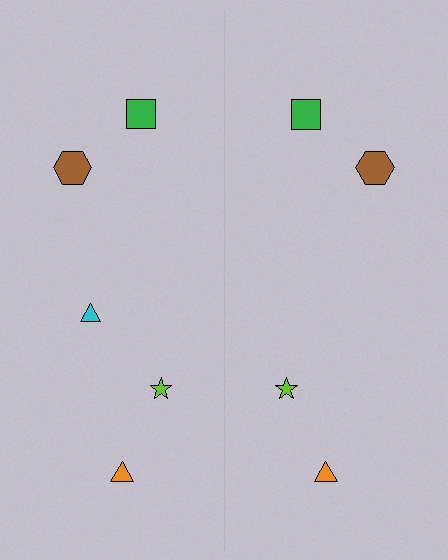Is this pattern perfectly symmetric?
No, the pattern is not perfectly symmetric. A cyan triangle is missing from the right side.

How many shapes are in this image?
There are 9 shapes in this image.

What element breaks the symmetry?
A cyan triangle is missing from the right side.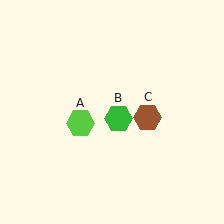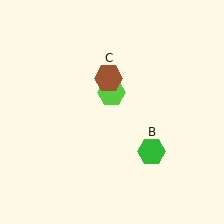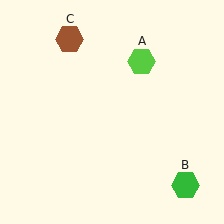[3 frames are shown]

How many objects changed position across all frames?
3 objects changed position: lime hexagon (object A), green hexagon (object B), brown hexagon (object C).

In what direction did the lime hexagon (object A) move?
The lime hexagon (object A) moved up and to the right.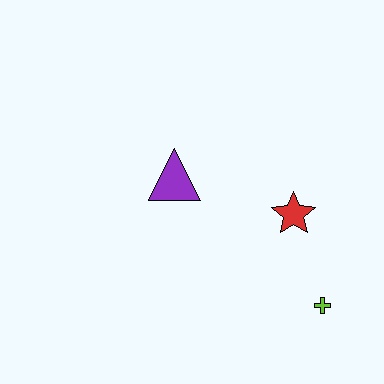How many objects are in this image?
There are 3 objects.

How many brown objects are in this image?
There are no brown objects.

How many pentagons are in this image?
There are no pentagons.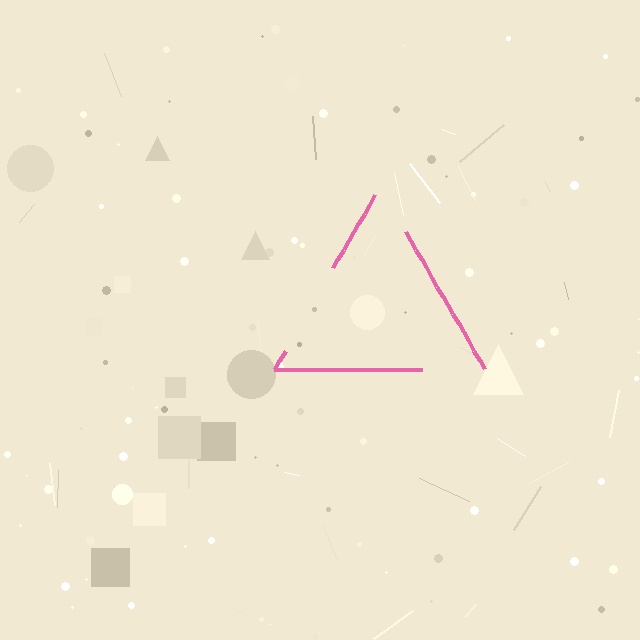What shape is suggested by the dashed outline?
The dashed outline suggests a triangle.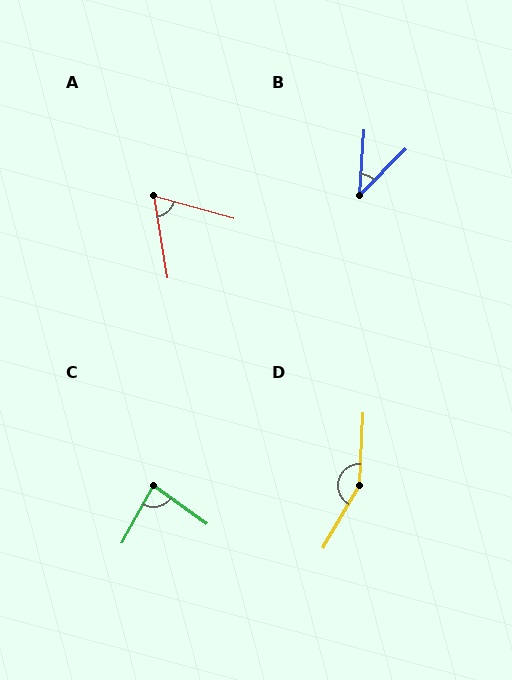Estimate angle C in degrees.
Approximately 83 degrees.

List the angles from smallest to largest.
B (41°), A (65°), C (83°), D (152°).